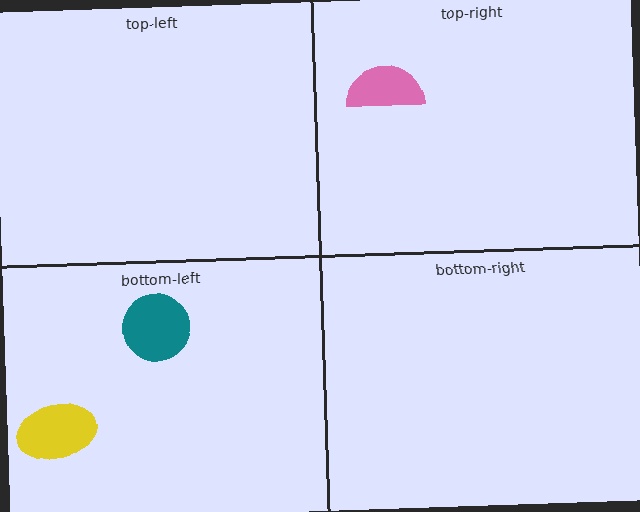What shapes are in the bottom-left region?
The yellow ellipse, the teal circle.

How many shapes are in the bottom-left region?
2.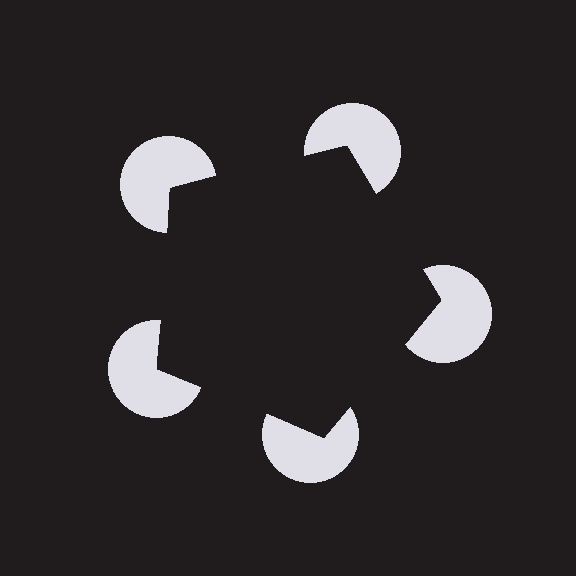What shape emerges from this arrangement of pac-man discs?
An illusory pentagon — its edges are inferred from the aligned wedge cuts in the pac-man discs, not physically drawn.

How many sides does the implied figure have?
5 sides.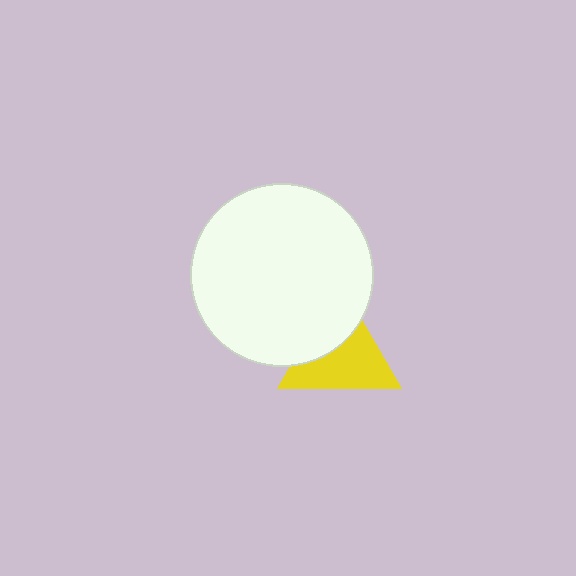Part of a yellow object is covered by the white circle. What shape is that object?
It is a triangle.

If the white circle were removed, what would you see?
You would see the complete yellow triangle.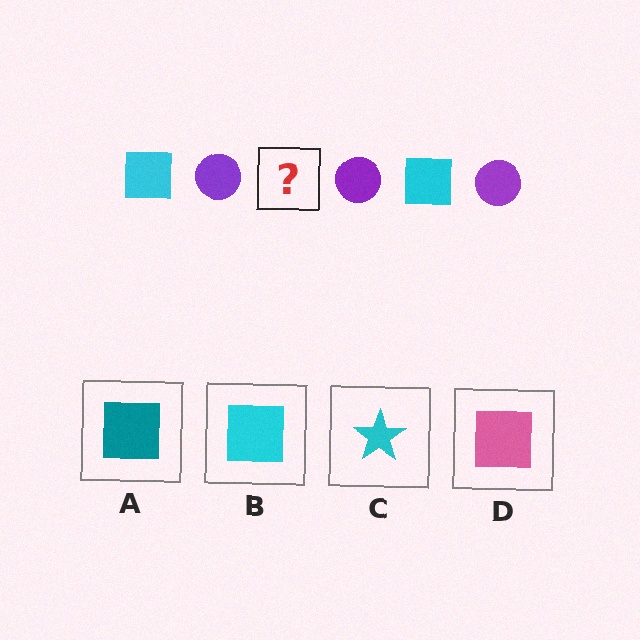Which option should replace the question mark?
Option B.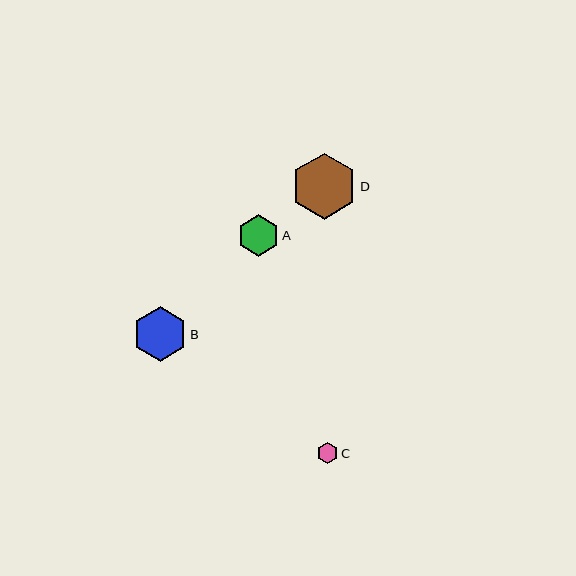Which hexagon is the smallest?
Hexagon C is the smallest with a size of approximately 21 pixels.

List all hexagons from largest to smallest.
From largest to smallest: D, B, A, C.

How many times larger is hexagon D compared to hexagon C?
Hexagon D is approximately 3.2 times the size of hexagon C.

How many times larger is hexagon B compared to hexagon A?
Hexagon B is approximately 1.3 times the size of hexagon A.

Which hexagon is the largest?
Hexagon D is the largest with a size of approximately 66 pixels.